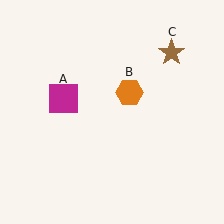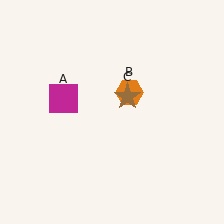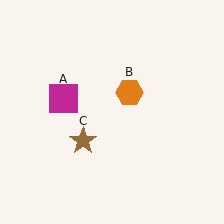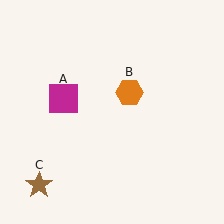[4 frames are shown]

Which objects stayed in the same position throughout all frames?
Magenta square (object A) and orange hexagon (object B) remained stationary.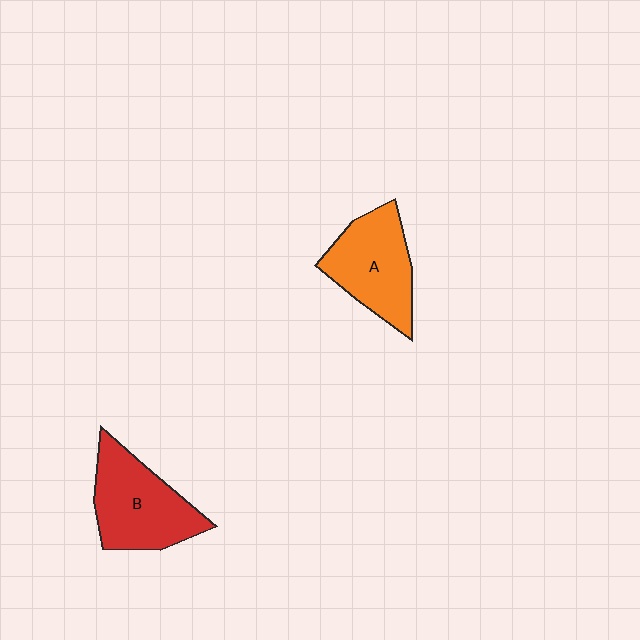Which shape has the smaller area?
Shape A (orange).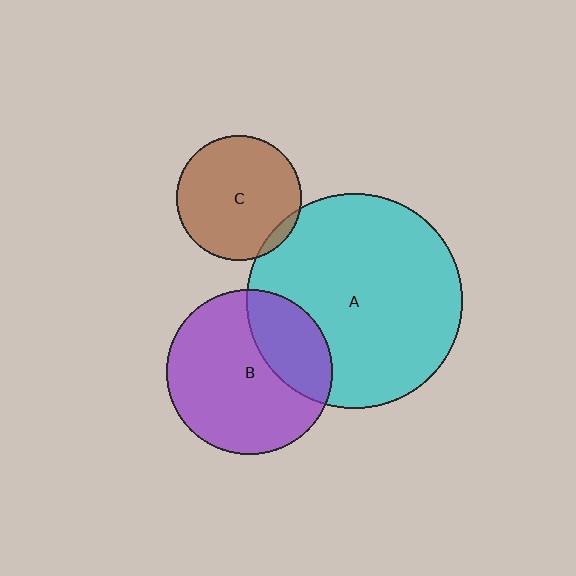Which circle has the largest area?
Circle A (cyan).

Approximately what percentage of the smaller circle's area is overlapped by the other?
Approximately 30%.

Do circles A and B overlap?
Yes.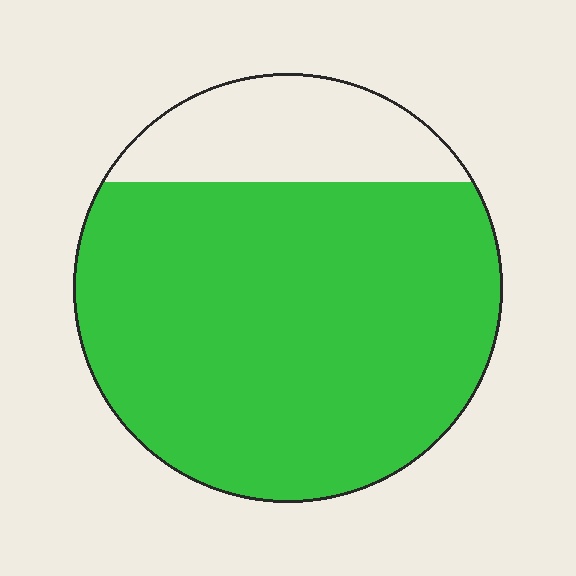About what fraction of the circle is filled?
About four fifths (4/5).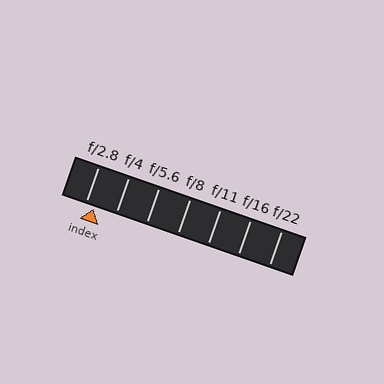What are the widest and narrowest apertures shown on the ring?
The widest aperture shown is f/2.8 and the narrowest is f/22.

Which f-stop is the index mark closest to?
The index mark is closest to f/2.8.